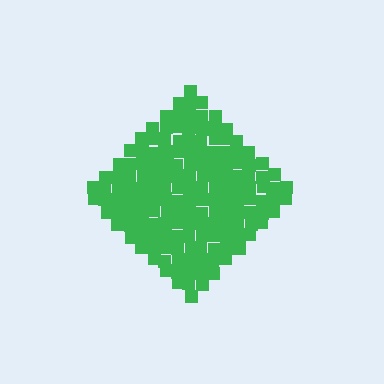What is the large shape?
The large shape is a diamond.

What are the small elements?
The small elements are squares.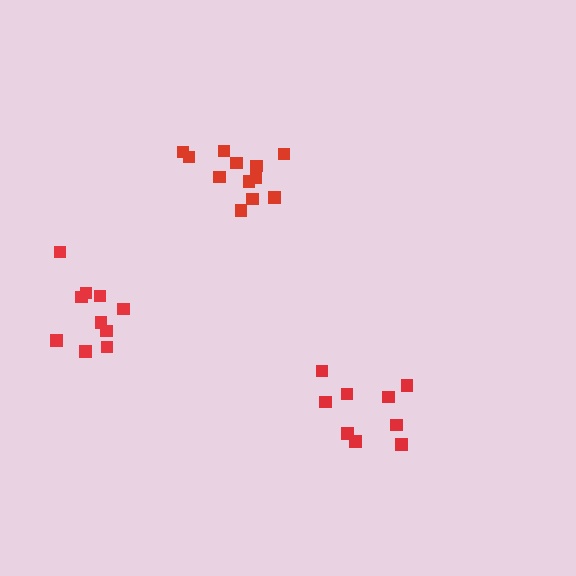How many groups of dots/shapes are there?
There are 3 groups.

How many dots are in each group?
Group 1: 10 dots, Group 2: 12 dots, Group 3: 9 dots (31 total).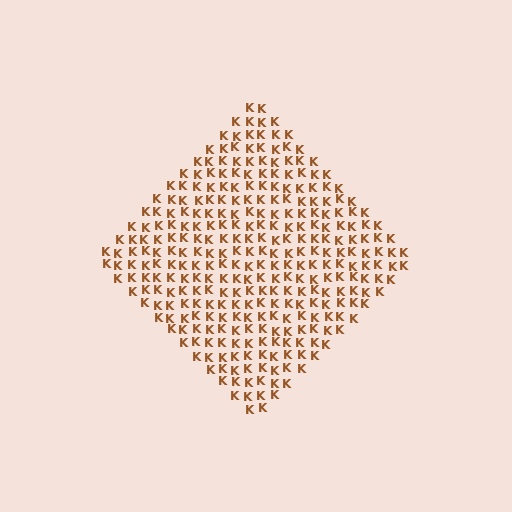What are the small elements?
The small elements are letter K's.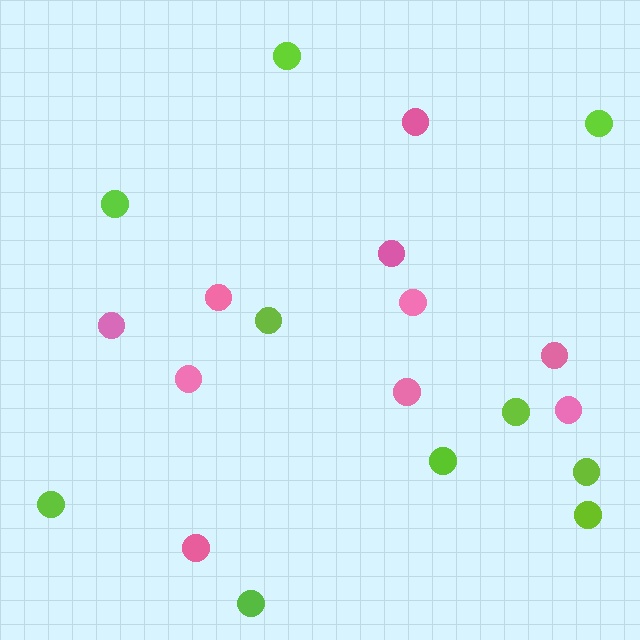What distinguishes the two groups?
There are 2 groups: one group of pink circles (10) and one group of lime circles (10).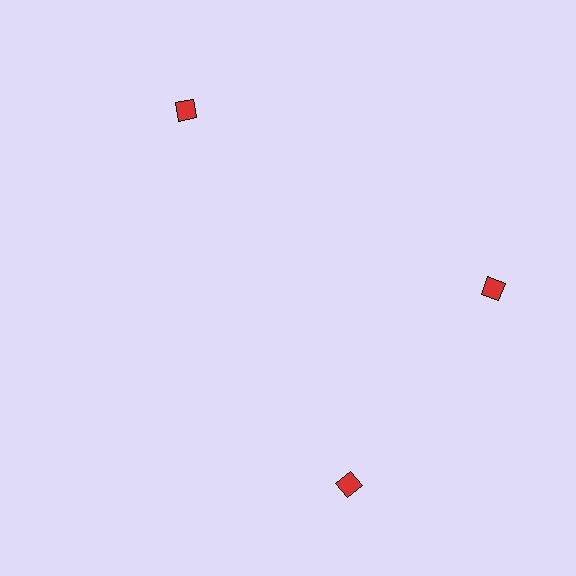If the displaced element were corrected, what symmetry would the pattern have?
It would have 3-fold rotational symmetry — the pattern would map onto itself every 120 degrees.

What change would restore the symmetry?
The symmetry would be restored by rotating it back into even spacing with its neighbors so that all 3 diamonds sit at equal angles and equal distance from the center.